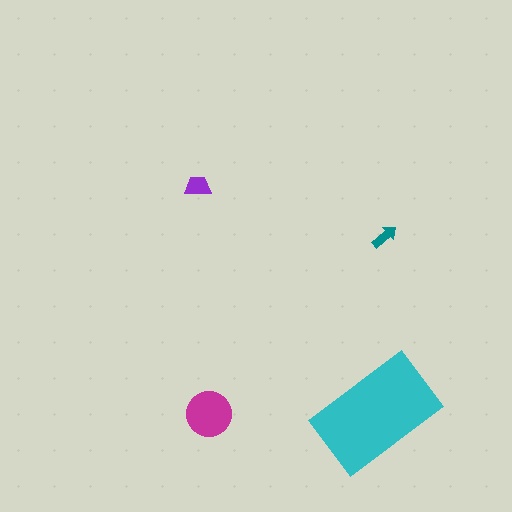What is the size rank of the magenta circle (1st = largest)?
2nd.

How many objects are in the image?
There are 4 objects in the image.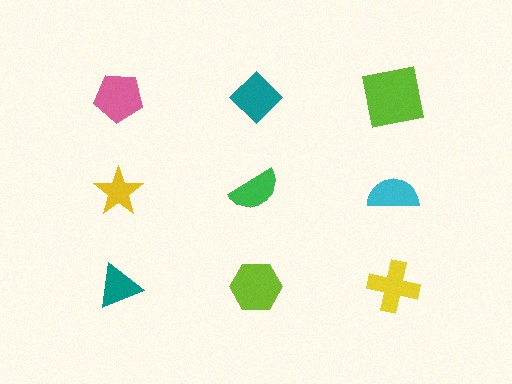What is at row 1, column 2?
A teal diamond.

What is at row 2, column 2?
A green semicircle.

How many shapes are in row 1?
3 shapes.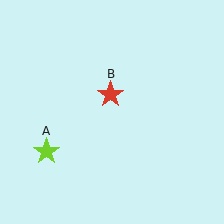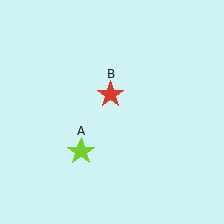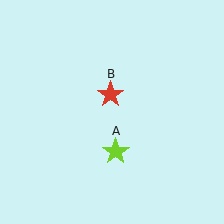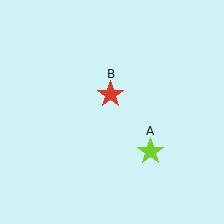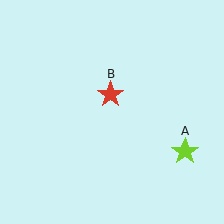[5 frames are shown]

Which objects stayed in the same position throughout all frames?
Red star (object B) remained stationary.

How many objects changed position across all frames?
1 object changed position: lime star (object A).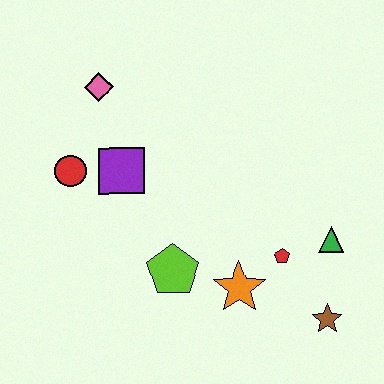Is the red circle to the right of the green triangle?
No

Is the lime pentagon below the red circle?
Yes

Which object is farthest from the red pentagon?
The pink diamond is farthest from the red pentagon.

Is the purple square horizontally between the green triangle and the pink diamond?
Yes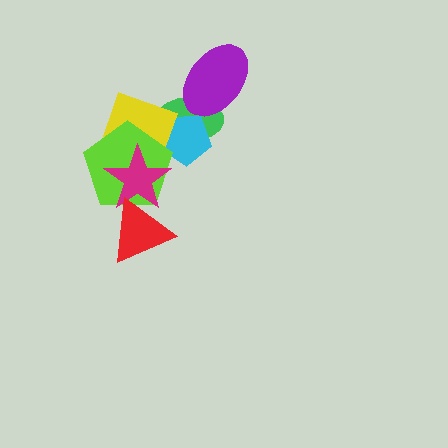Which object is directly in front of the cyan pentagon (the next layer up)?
The yellow square is directly in front of the cyan pentagon.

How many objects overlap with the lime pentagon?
4 objects overlap with the lime pentagon.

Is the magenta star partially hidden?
Yes, it is partially covered by another shape.